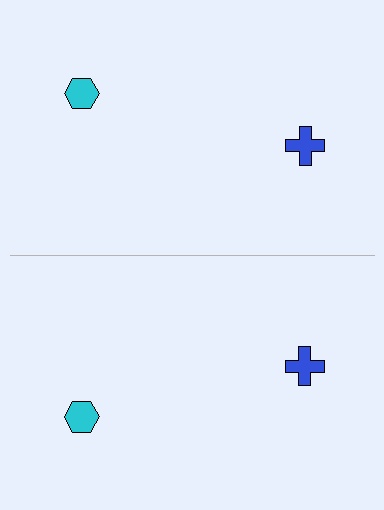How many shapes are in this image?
There are 4 shapes in this image.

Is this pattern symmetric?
Yes, this pattern has bilateral (reflection) symmetry.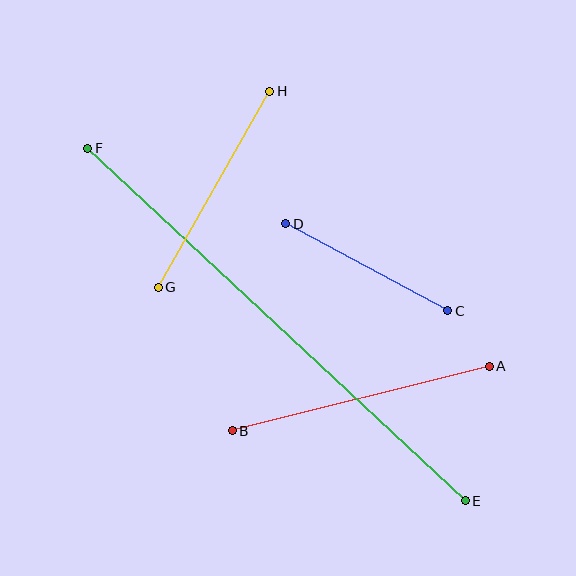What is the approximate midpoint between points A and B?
The midpoint is at approximately (361, 399) pixels.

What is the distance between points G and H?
The distance is approximately 225 pixels.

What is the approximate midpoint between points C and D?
The midpoint is at approximately (367, 267) pixels.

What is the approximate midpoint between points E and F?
The midpoint is at approximately (277, 325) pixels.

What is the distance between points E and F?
The distance is approximately 517 pixels.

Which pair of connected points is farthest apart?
Points E and F are farthest apart.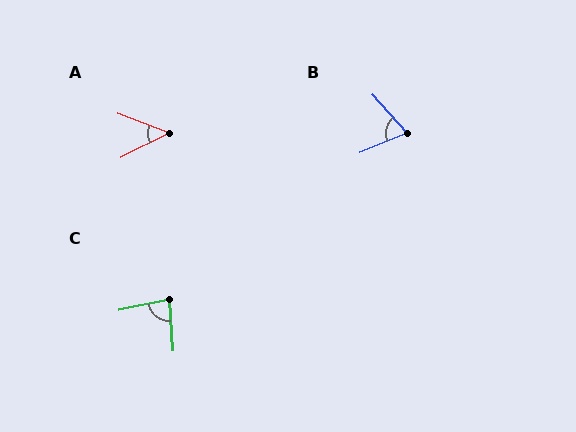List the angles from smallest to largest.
A (48°), B (69°), C (82°).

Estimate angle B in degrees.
Approximately 69 degrees.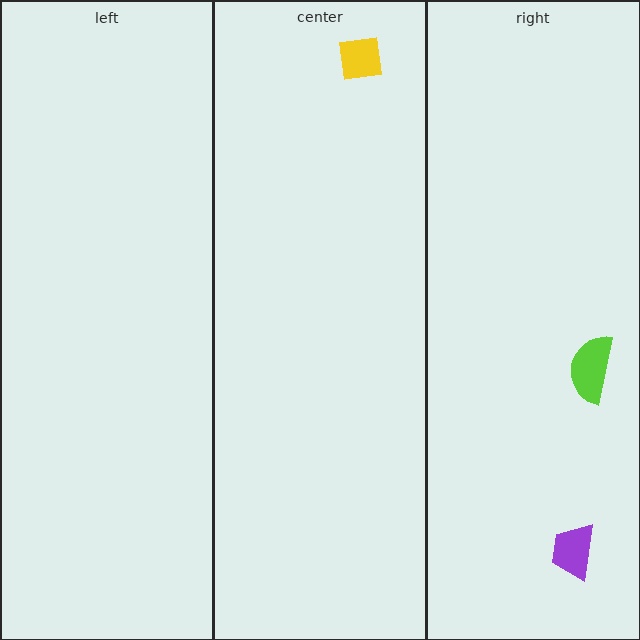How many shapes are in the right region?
2.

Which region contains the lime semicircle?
The right region.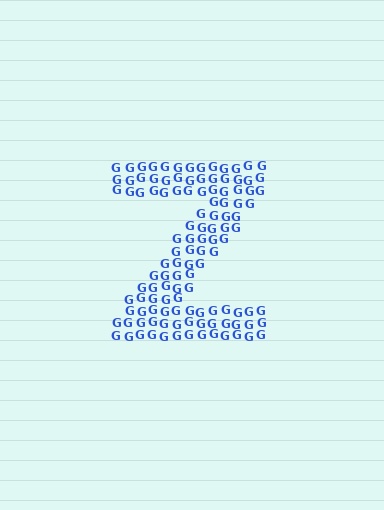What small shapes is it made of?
It is made of small letter G's.